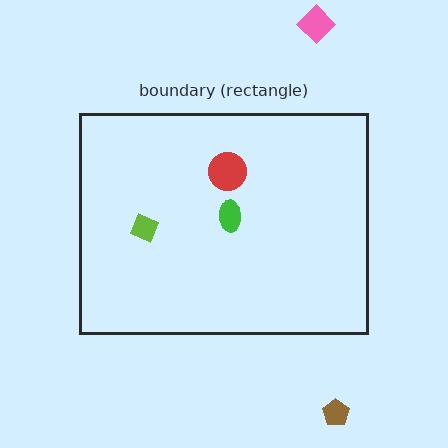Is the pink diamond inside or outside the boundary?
Outside.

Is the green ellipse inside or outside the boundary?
Inside.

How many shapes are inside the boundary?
3 inside, 2 outside.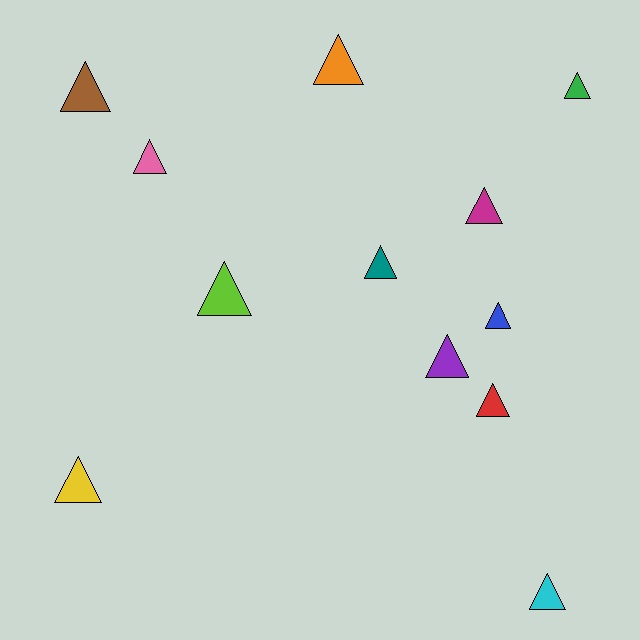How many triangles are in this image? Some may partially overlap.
There are 12 triangles.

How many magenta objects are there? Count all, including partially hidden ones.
There is 1 magenta object.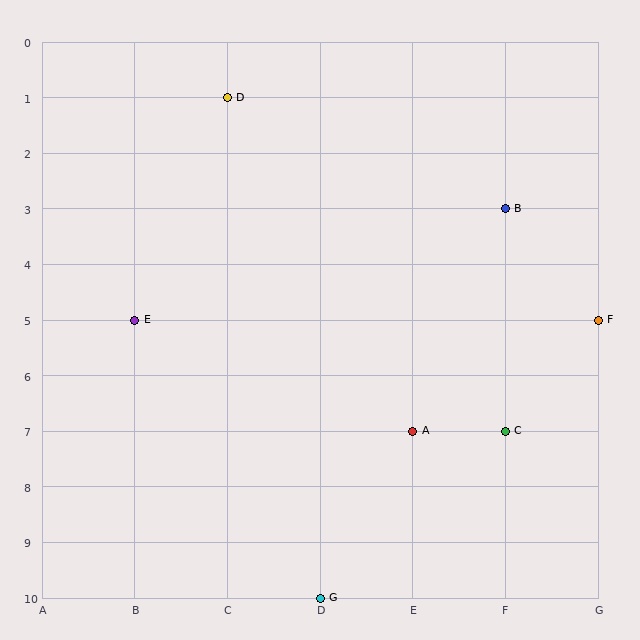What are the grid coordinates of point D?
Point D is at grid coordinates (C, 1).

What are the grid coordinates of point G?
Point G is at grid coordinates (D, 10).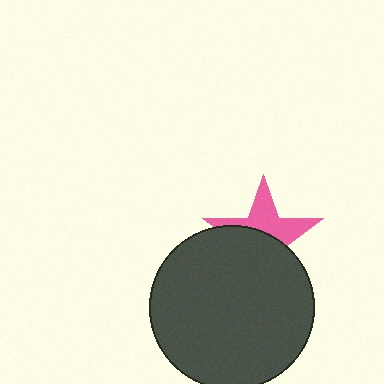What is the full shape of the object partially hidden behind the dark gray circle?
The partially hidden object is a pink star.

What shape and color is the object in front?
The object in front is a dark gray circle.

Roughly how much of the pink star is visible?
About half of it is visible (roughly 45%).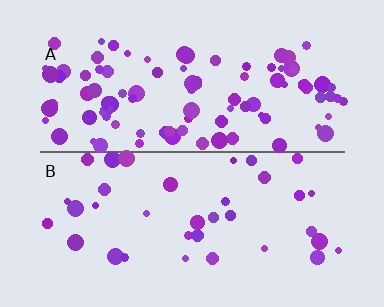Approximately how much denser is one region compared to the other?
Approximately 2.7× — region A over region B.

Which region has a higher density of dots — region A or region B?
A (the top).